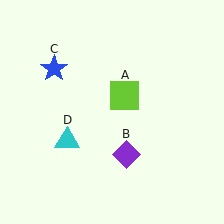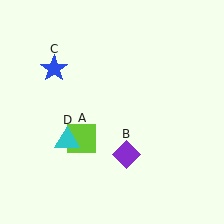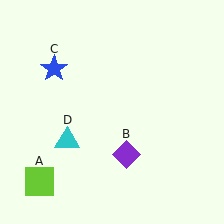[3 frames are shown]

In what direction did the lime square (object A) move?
The lime square (object A) moved down and to the left.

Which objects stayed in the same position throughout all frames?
Purple diamond (object B) and blue star (object C) and cyan triangle (object D) remained stationary.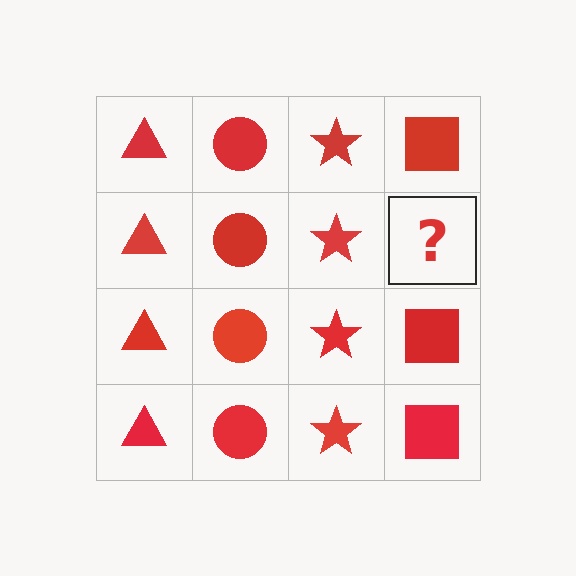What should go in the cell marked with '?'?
The missing cell should contain a red square.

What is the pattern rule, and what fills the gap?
The rule is that each column has a consistent shape. The gap should be filled with a red square.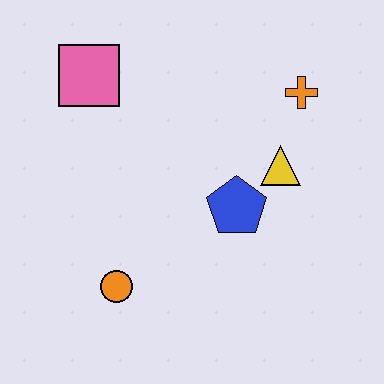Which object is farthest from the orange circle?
The orange cross is farthest from the orange circle.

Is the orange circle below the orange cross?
Yes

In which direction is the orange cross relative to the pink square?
The orange cross is to the right of the pink square.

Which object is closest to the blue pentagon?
The yellow triangle is closest to the blue pentagon.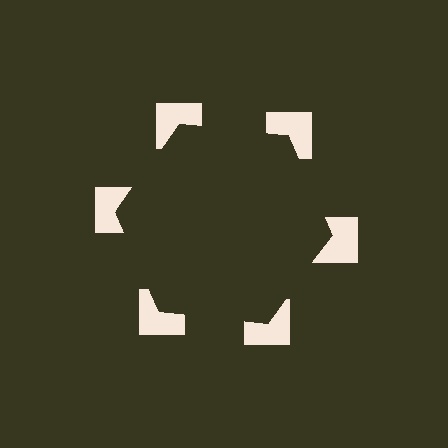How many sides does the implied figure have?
6 sides.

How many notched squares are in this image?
There are 6 — one at each vertex of the illusory hexagon.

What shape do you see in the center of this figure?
An illusory hexagon — its edges are inferred from the aligned wedge cuts in the notched squares, not physically drawn.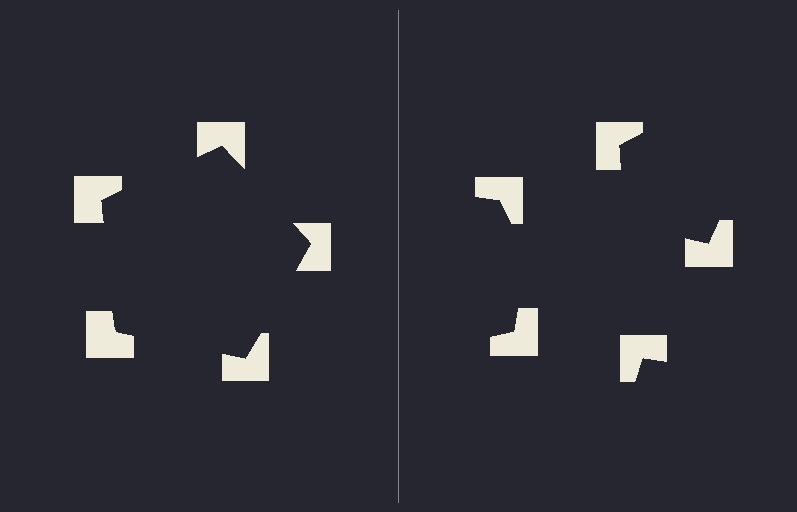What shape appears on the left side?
An illusory pentagon.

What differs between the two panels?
The notched squares are positioned identically on both sides; only the wedge orientations differ. On the left they align to a pentagon; on the right they are misaligned.